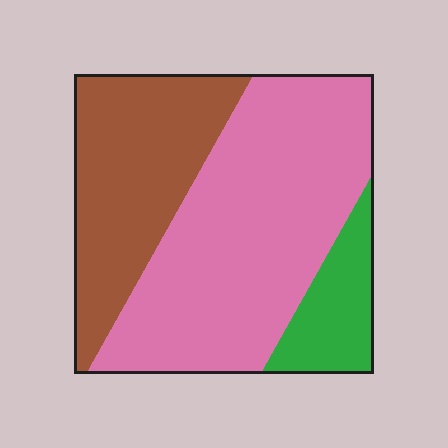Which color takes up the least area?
Green, at roughly 15%.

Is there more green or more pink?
Pink.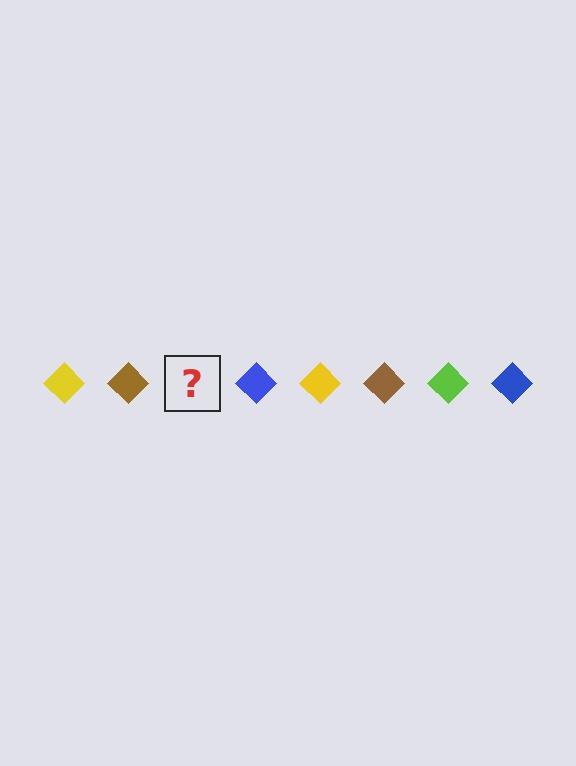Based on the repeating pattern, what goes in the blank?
The blank should be a lime diamond.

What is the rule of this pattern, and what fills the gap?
The rule is that the pattern cycles through yellow, brown, lime, blue diamonds. The gap should be filled with a lime diamond.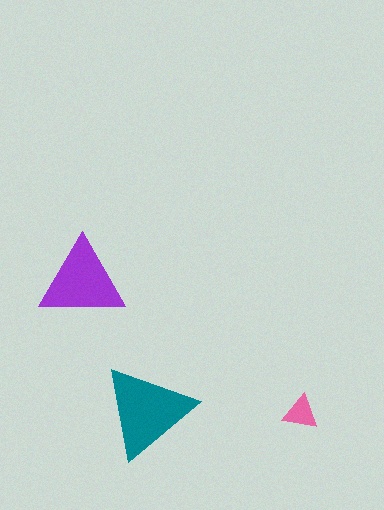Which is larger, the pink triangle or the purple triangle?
The purple one.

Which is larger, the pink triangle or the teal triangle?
The teal one.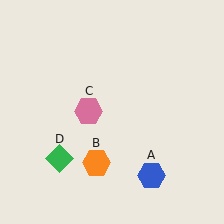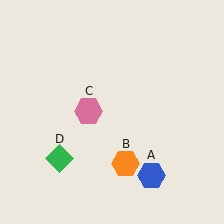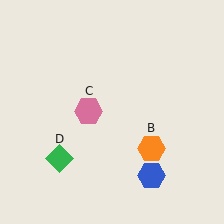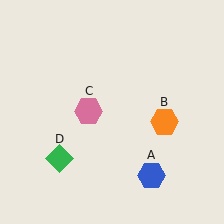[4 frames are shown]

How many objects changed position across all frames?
1 object changed position: orange hexagon (object B).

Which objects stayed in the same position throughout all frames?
Blue hexagon (object A) and pink hexagon (object C) and green diamond (object D) remained stationary.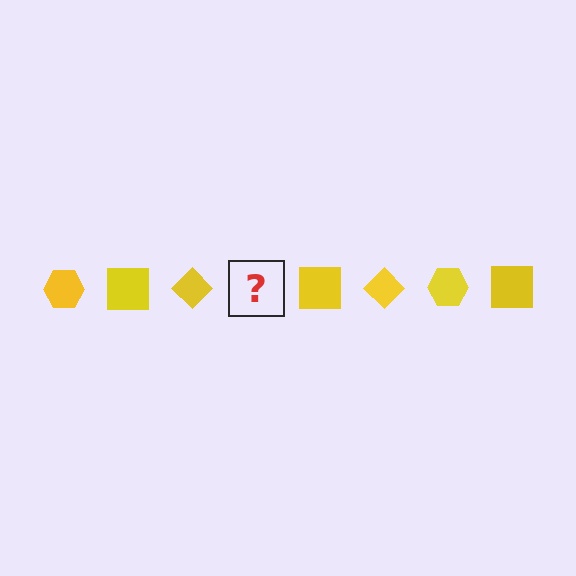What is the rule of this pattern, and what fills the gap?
The rule is that the pattern cycles through hexagon, square, diamond shapes in yellow. The gap should be filled with a yellow hexagon.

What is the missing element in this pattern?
The missing element is a yellow hexagon.